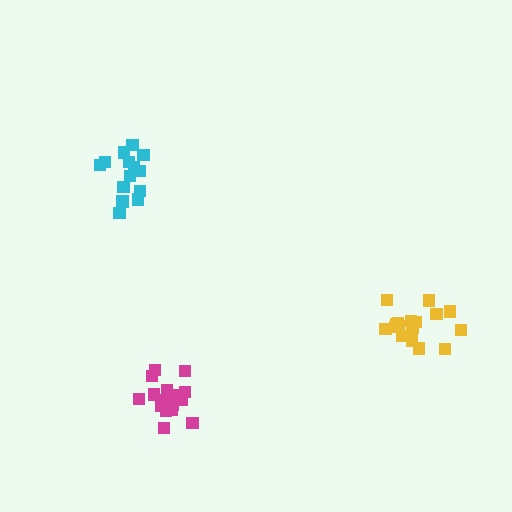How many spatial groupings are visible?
There are 3 spatial groupings.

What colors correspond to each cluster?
The clusters are colored: yellow, cyan, magenta.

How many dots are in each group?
Group 1: 17 dots, Group 2: 14 dots, Group 3: 17 dots (48 total).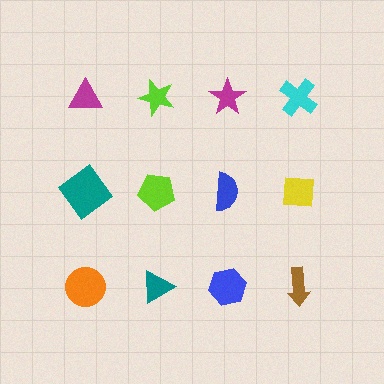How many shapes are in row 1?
4 shapes.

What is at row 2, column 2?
A lime pentagon.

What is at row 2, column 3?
A blue semicircle.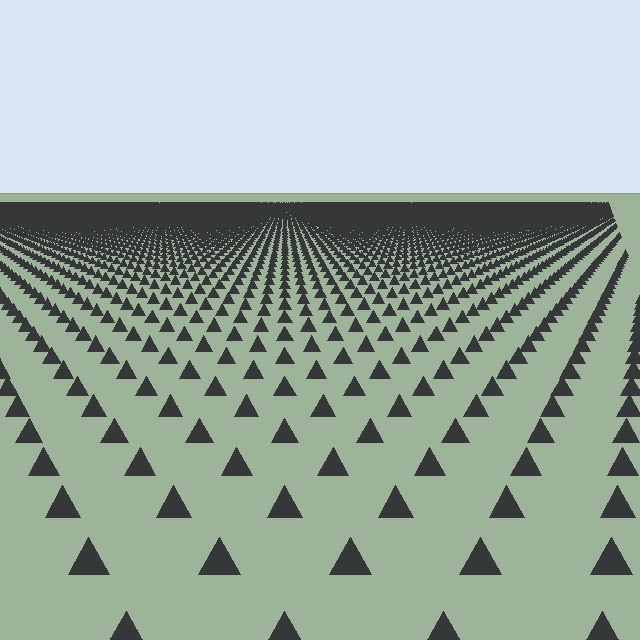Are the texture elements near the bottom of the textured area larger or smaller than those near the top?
Larger. Near the bottom, elements are closer to the viewer and appear at a bigger on-screen size.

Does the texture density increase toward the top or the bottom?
Density increases toward the top.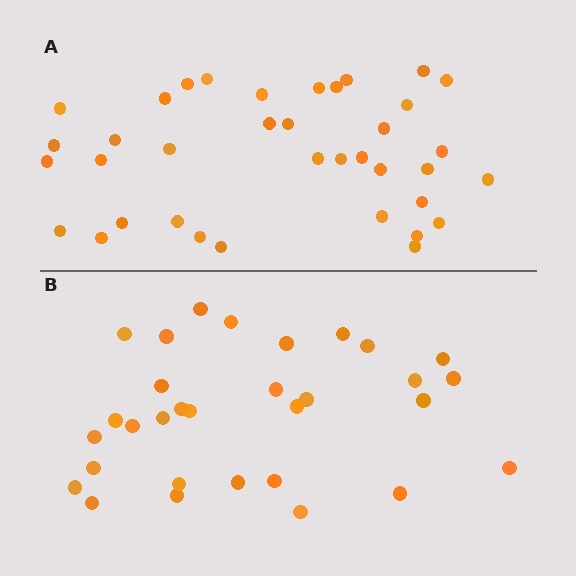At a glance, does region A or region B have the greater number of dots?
Region A (the top region) has more dots.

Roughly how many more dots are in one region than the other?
Region A has about 6 more dots than region B.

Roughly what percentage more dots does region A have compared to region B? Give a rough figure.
About 20% more.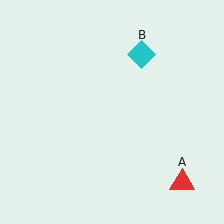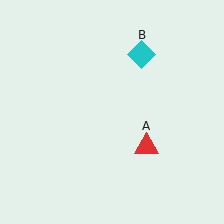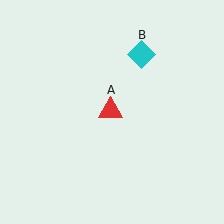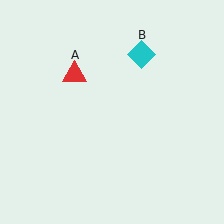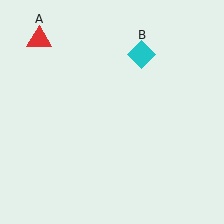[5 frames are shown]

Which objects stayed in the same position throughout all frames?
Cyan diamond (object B) remained stationary.